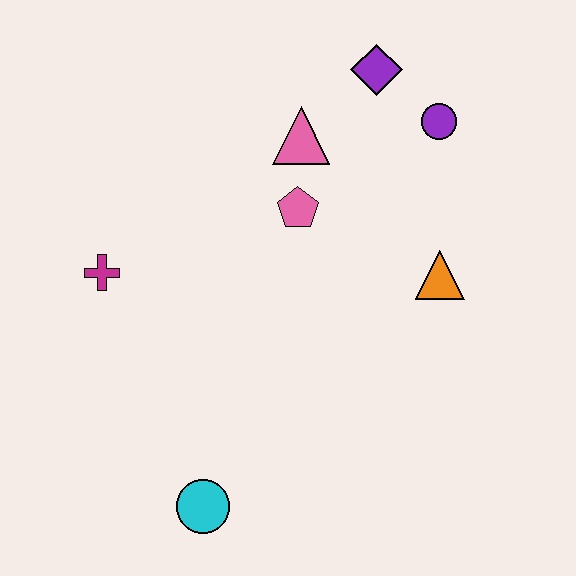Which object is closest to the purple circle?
The purple diamond is closest to the purple circle.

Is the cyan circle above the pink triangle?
No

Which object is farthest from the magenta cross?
The purple circle is farthest from the magenta cross.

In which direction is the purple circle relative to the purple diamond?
The purple circle is to the right of the purple diamond.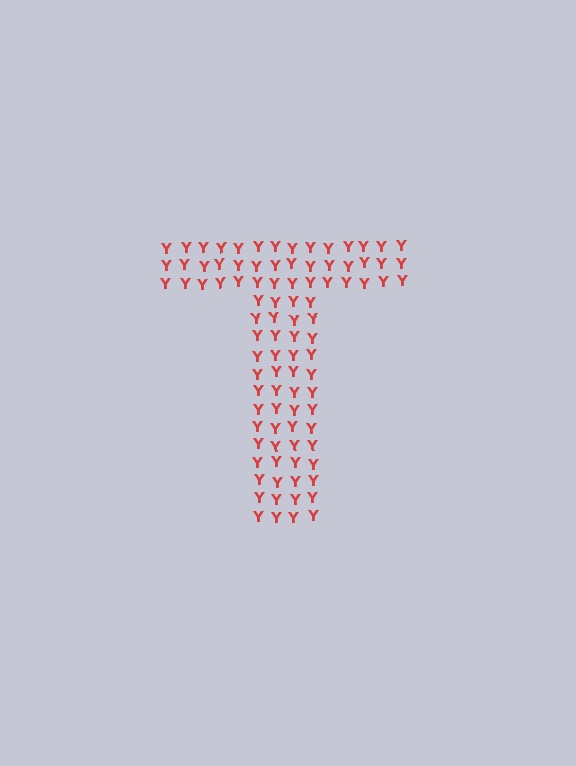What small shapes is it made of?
It is made of small letter Y's.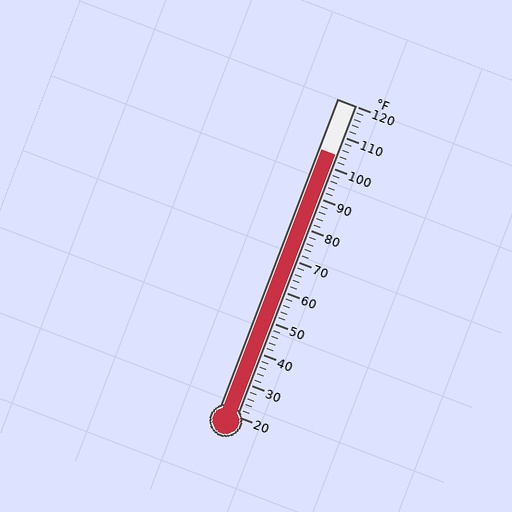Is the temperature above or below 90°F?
The temperature is above 90°F.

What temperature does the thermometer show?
The thermometer shows approximately 104°F.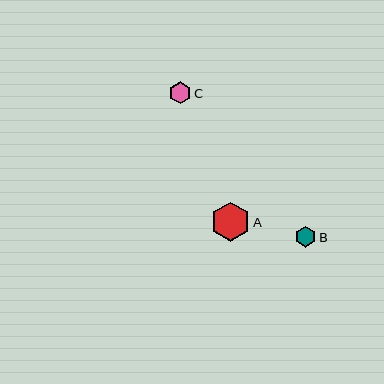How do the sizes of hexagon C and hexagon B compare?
Hexagon C and hexagon B are approximately the same size.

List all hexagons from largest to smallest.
From largest to smallest: A, C, B.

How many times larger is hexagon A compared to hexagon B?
Hexagon A is approximately 1.8 times the size of hexagon B.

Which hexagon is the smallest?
Hexagon B is the smallest with a size of approximately 21 pixels.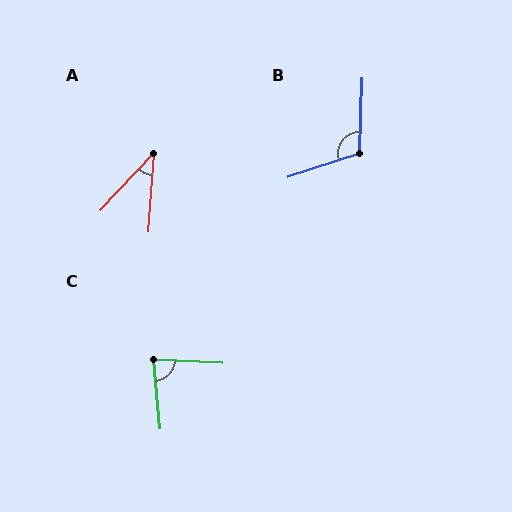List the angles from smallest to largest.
A (39°), C (82°), B (110°).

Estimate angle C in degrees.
Approximately 82 degrees.